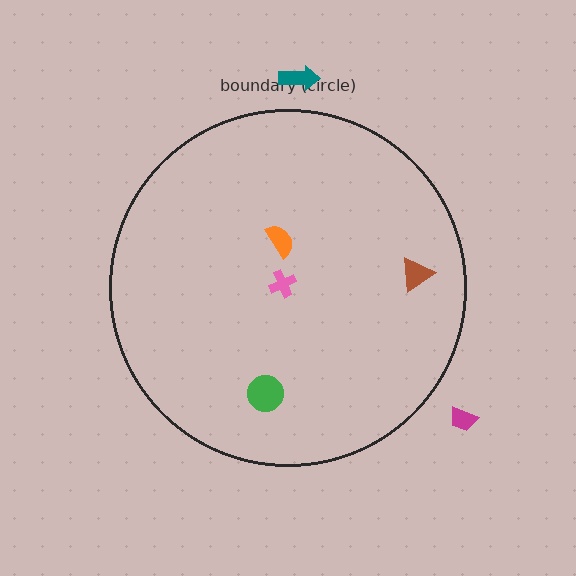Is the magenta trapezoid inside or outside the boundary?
Outside.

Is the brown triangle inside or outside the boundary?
Inside.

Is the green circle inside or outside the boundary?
Inside.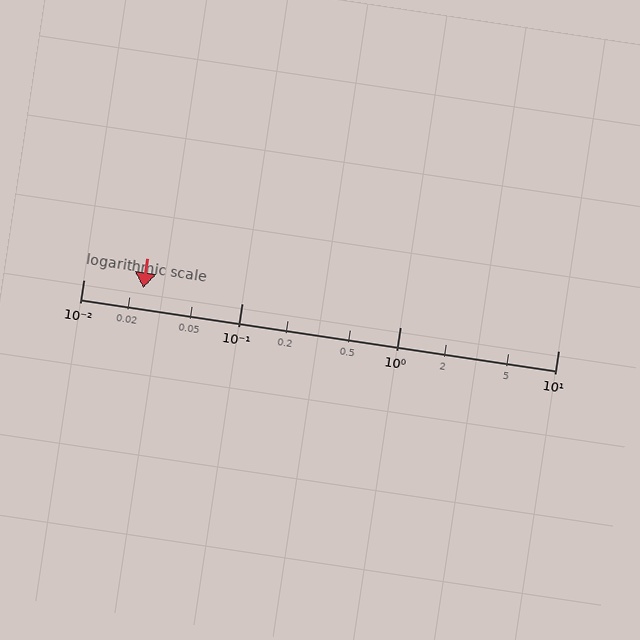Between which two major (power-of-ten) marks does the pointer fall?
The pointer is between 0.01 and 0.1.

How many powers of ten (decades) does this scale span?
The scale spans 3 decades, from 0.01 to 10.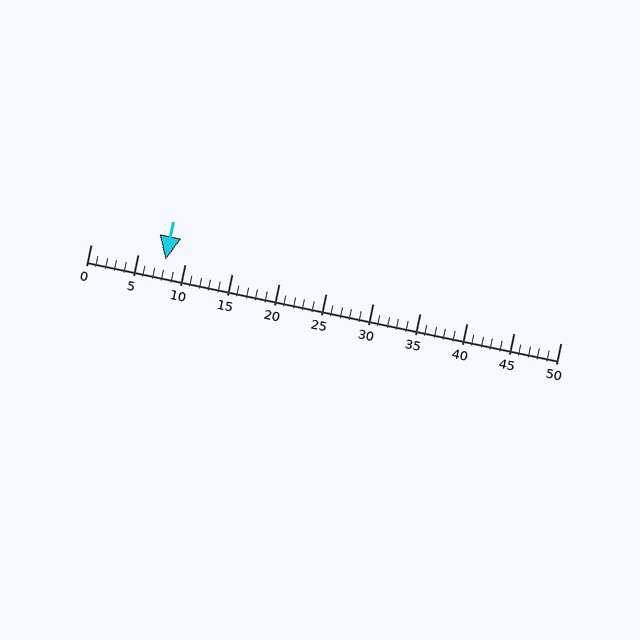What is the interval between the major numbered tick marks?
The major tick marks are spaced 5 units apart.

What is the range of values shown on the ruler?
The ruler shows values from 0 to 50.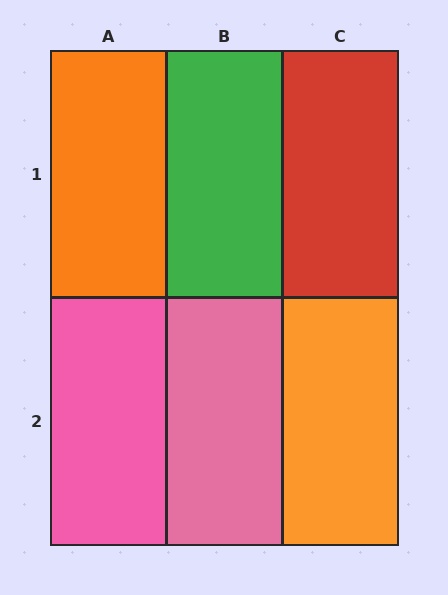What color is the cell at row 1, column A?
Orange.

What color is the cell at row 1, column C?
Red.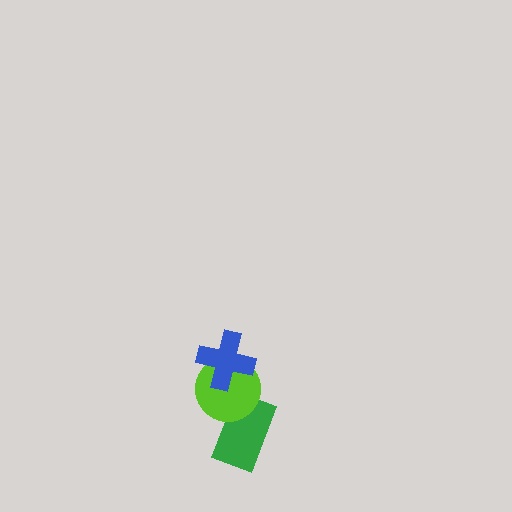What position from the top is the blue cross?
The blue cross is 1st from the top.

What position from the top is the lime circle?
The lime circle is 2nd from the top.